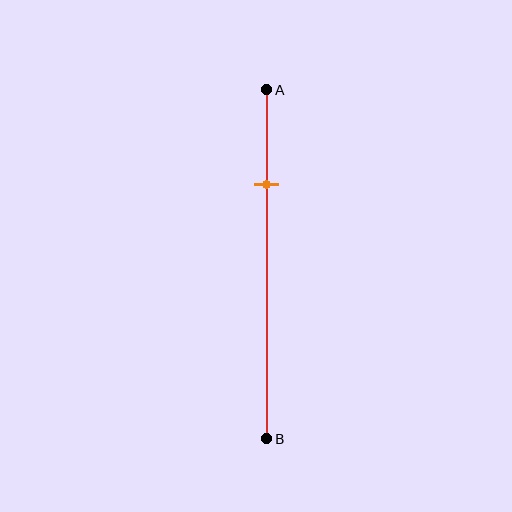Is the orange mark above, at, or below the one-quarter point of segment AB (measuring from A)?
The orange mark is approximately at the one-quarter point of segment AB.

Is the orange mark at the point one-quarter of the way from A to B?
Yes, the mark is approximately at the one-quarter point.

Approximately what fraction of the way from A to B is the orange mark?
The orange mark is approximately 25% of the way from A to B.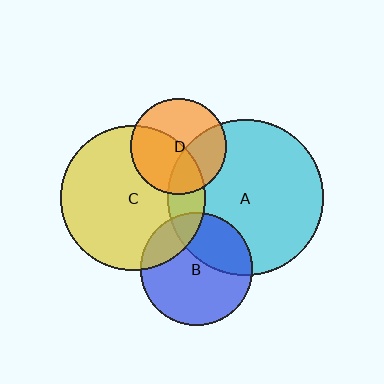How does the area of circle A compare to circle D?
Approximately 2.6 times.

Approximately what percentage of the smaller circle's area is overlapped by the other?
Approximately 35%.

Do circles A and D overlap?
Yes.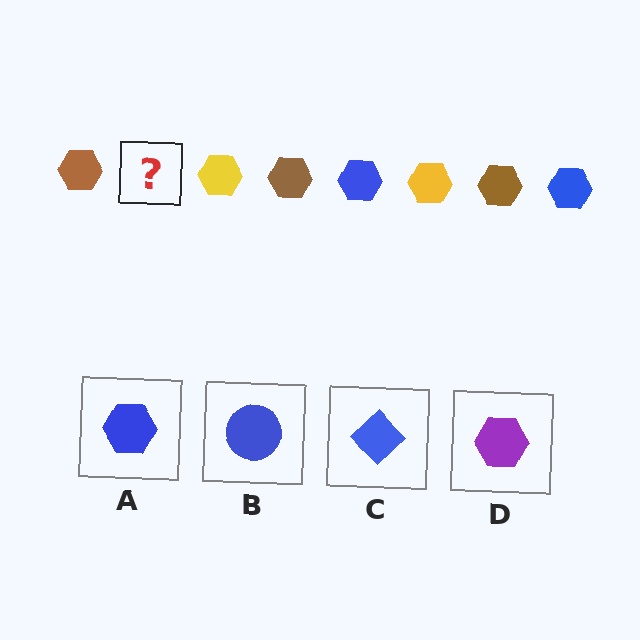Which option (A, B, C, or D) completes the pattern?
A.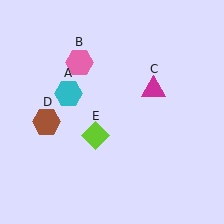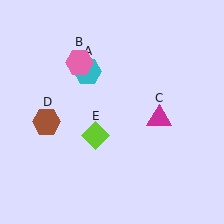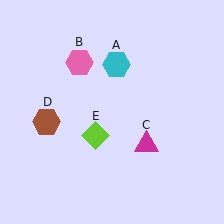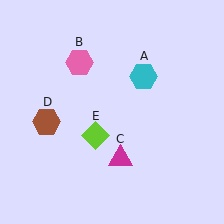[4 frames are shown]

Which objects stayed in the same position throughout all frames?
Pink hexagon (object B) and brown hexagon (object D) and lime diamond (object E) remained stationary.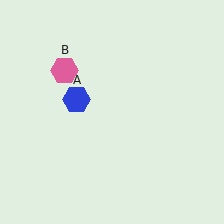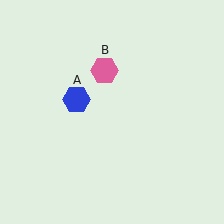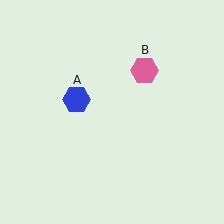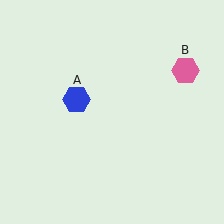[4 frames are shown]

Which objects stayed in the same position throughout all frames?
Blue hexagon (object A) remained stationary.